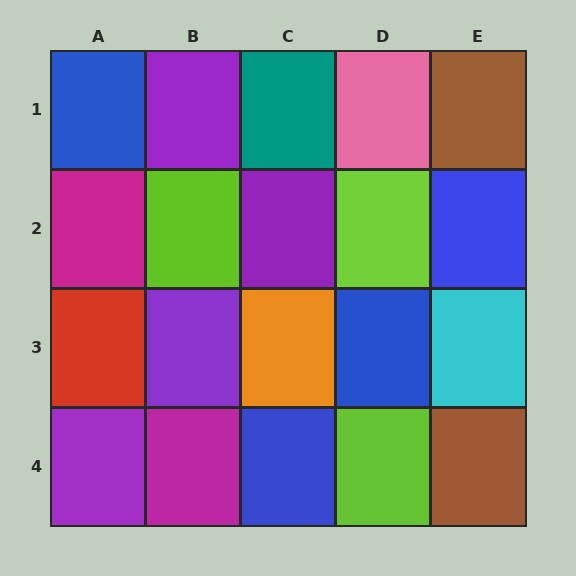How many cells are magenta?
2 cells are magenta.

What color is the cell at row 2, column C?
Purple.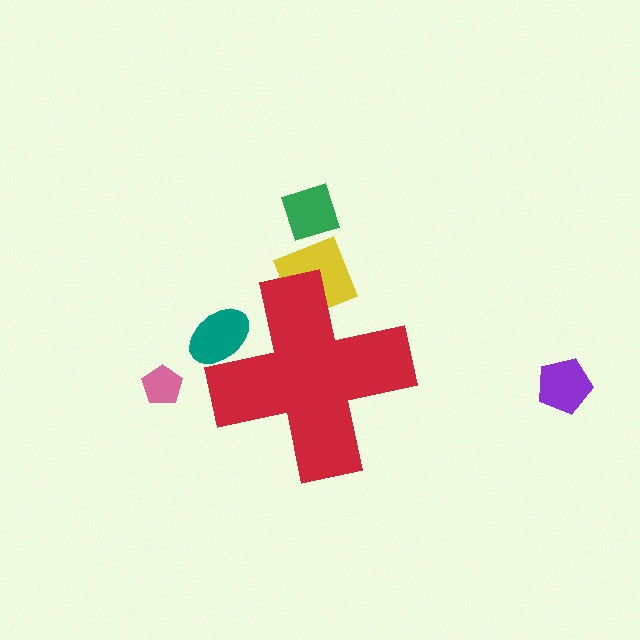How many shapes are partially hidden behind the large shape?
2 shapes are partially hidden.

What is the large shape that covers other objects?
A red cross.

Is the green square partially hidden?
No, the green square is fully visible.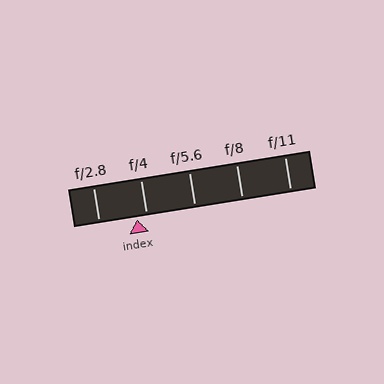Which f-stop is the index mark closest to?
The index mark is closest to f/4.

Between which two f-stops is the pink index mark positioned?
The index mark is between f/2.8 and f/4.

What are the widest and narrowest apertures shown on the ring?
The widest aperture shown is f/2.8 and the narrowest is f/11.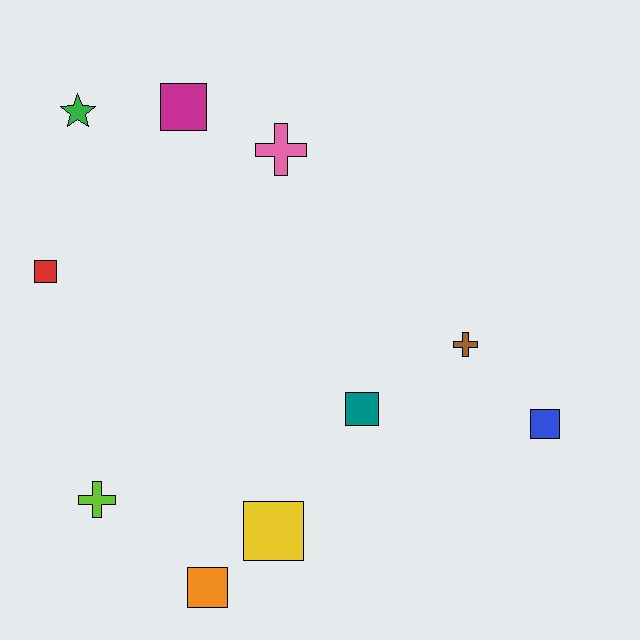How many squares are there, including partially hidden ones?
There are 6 squares.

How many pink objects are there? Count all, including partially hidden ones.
There is 1 pink object.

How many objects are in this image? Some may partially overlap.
There are 10 objects.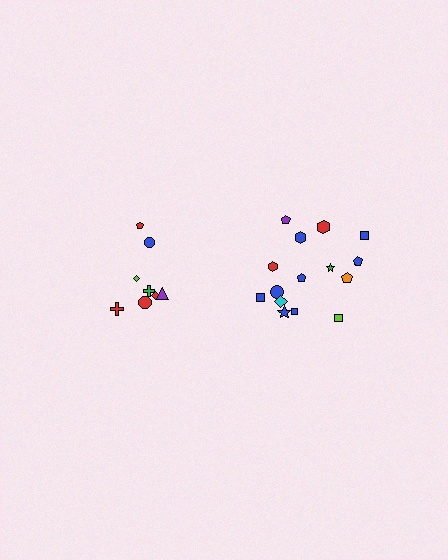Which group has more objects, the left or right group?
The right group.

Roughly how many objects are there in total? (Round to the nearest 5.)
Roughly 25 objects in total.